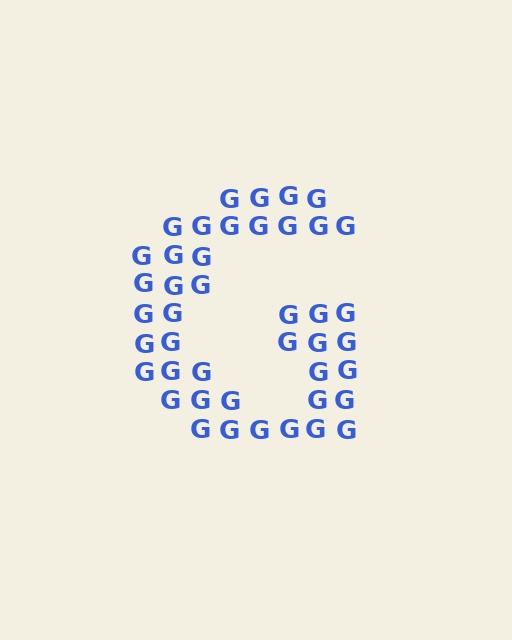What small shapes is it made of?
It is made of small letter G's.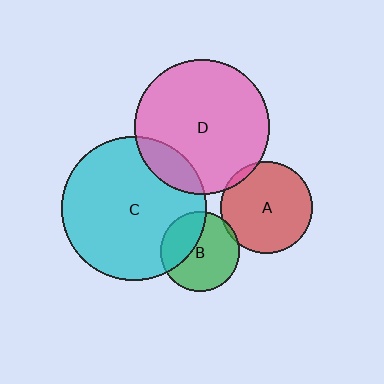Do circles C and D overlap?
Yes.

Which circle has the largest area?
Circle C (cyan).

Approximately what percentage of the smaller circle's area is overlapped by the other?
Approximately 15%.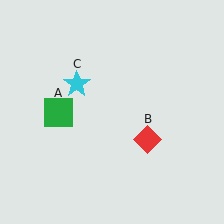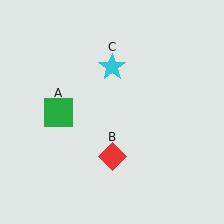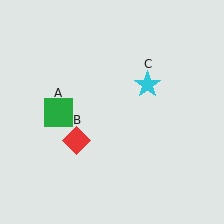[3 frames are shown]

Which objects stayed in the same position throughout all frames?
Green square (object A) remained stationary.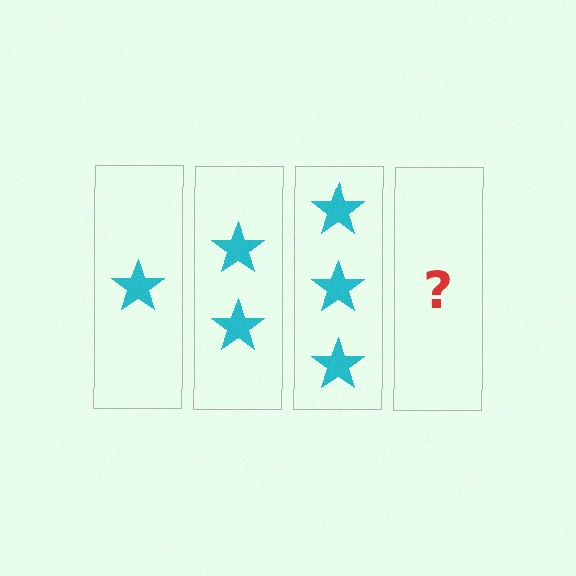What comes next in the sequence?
The next element should be 4 stars.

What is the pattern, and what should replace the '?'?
The pattern is that each step adds one more star. The '?' should be 4 stars.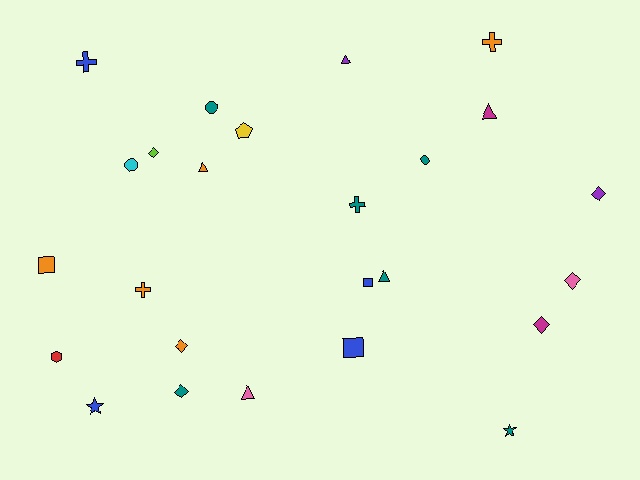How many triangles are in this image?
There are 5 triangles.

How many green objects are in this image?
There are no green objects.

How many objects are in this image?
There are 25 objects.